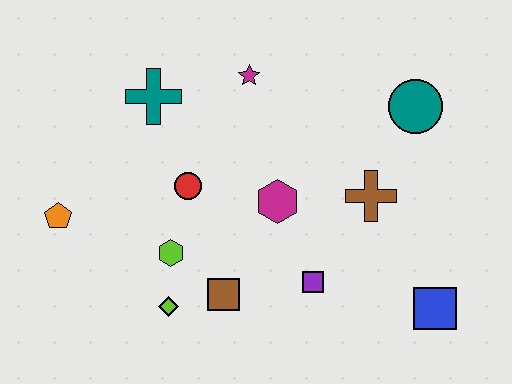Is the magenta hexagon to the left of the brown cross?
Yes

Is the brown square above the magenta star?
No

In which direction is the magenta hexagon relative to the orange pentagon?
The magenta hexagon is to the right of the orange pentagon.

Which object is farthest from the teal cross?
The blue square is farthest from the teal cross.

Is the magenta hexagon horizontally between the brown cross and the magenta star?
Yes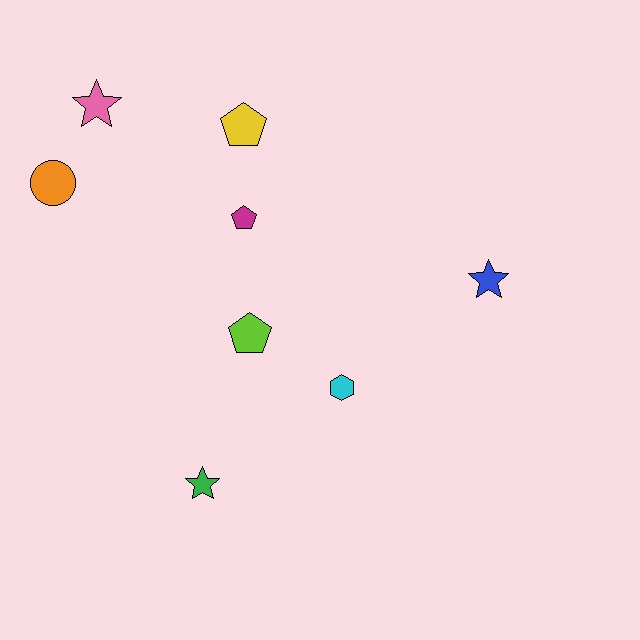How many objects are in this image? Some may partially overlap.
There are 8 objects.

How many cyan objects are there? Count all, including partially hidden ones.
There is 1 cyan object.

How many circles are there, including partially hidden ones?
There is 1 circle.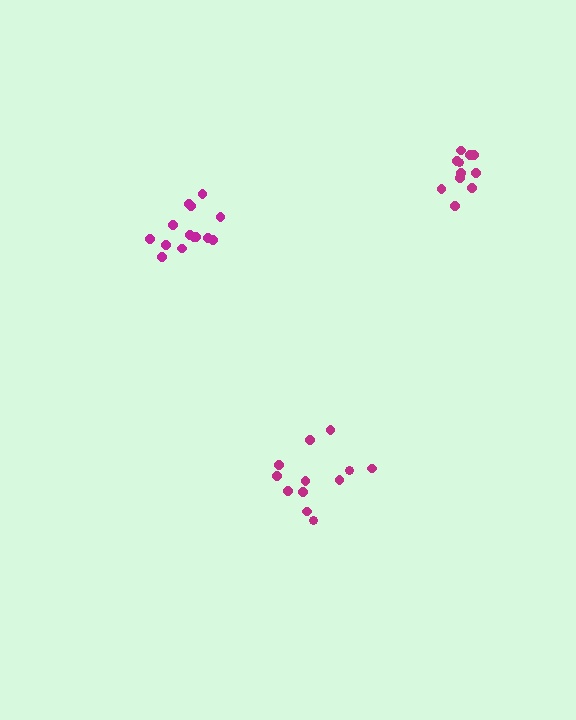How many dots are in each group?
Group 1: 12 dots, Group 2: 11 dots, Group 3: 14 dots (37 total).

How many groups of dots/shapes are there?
There are 3 groups.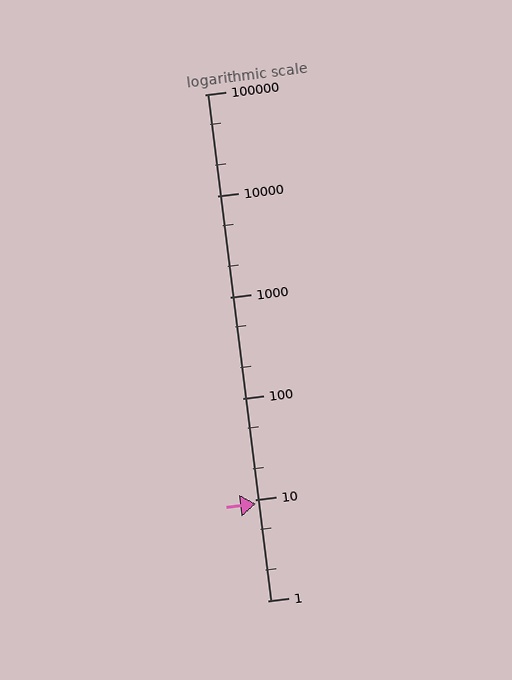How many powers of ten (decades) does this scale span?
The scale spans 5 decades, from 1 to 100000.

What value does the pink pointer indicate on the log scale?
The pointer indicates approximately 9.1.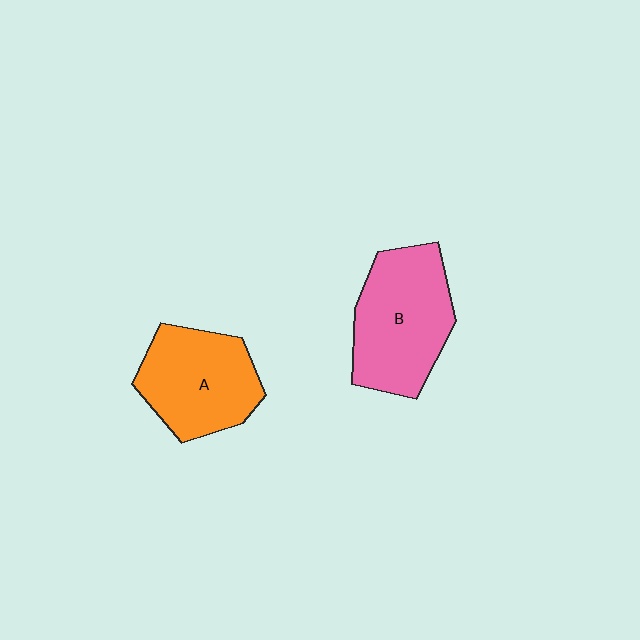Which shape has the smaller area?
Shape A (orange).